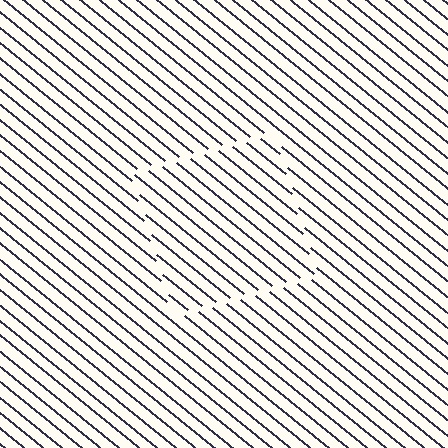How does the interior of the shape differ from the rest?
The interior of the shape contains the same grating, shifted by half a period — the contour is defined by the phase discontinuity where line-ends from the inner and outer gratings abut.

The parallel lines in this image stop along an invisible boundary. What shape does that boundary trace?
An illusory square. The interior of the shape contains the same grating, shifted by half a period — the contour is defined by the phase discontinuity where line-ends from the inner and outer gratings abut.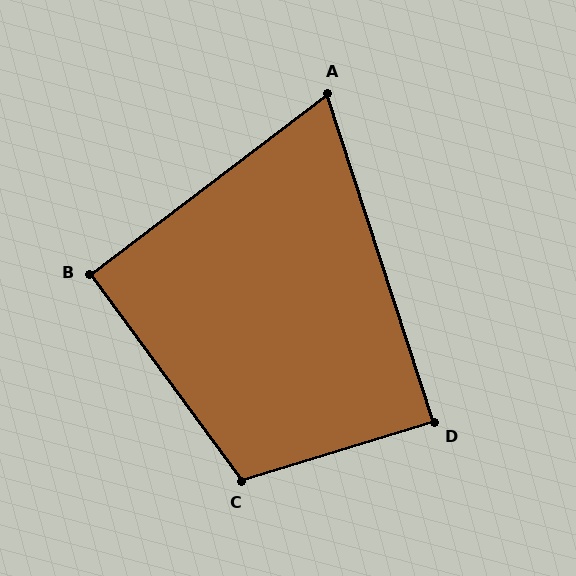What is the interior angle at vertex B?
Approximately 91 degrees (approximately right).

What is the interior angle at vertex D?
Approximately 89 degrees (approximately right).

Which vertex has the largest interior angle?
C, at approximately 109 degrees.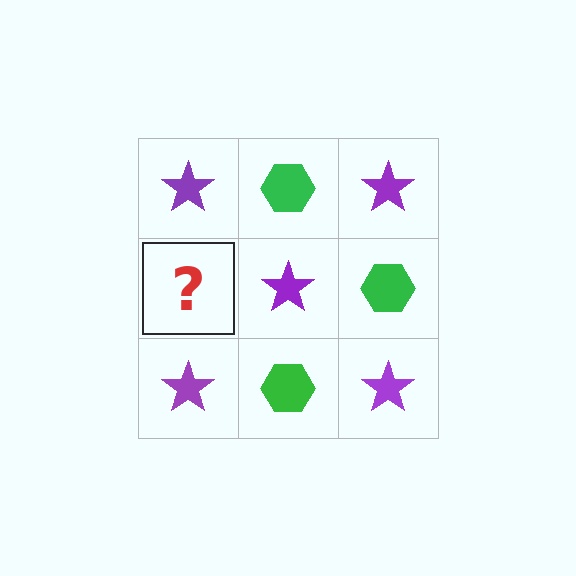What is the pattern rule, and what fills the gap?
The rule is that it alternates purple star and green hexagon in a checkerboard pattern. The gap should be filled with a green hexagon.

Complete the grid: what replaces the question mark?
The question mark should be replaced with a green hexagon.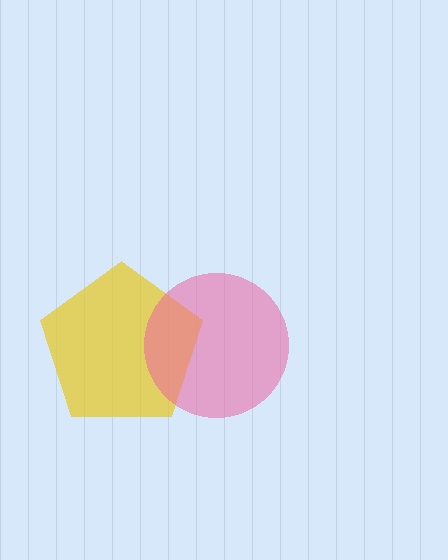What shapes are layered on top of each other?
The layered shapes are: a yellow pentagon, a pink circle.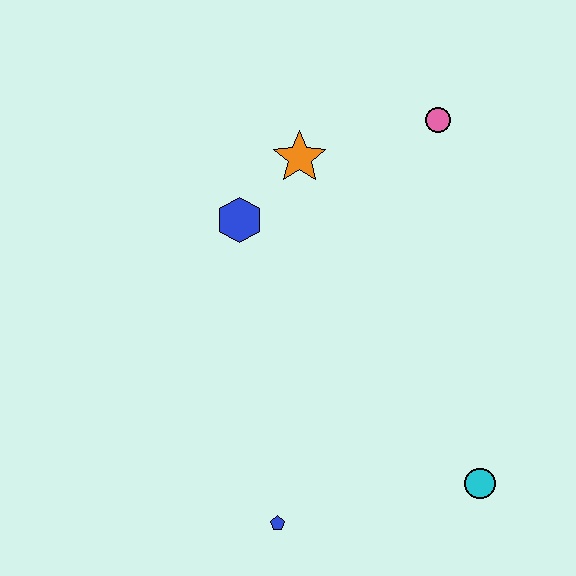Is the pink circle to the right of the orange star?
Yes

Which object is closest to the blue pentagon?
The cyan circle is closest to the blue pentagon.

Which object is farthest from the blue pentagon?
The pink circle is farthest from the blue pentagon.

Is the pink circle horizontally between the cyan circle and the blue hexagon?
Yes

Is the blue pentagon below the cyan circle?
Yes